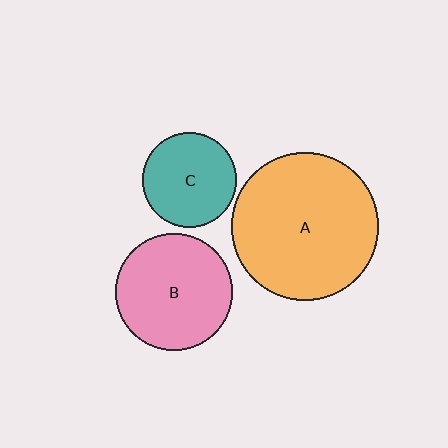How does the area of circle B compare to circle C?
Approximately 1.5 times.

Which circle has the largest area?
Circle A (orange).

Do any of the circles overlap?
No, none of the circles overlap.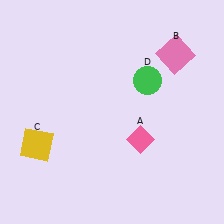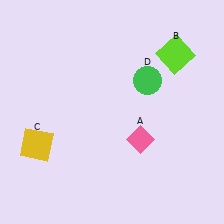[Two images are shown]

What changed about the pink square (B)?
In Image 1, B is pink. In Image 2, it changed to lime.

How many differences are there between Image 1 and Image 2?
There is 1 difference between the two images.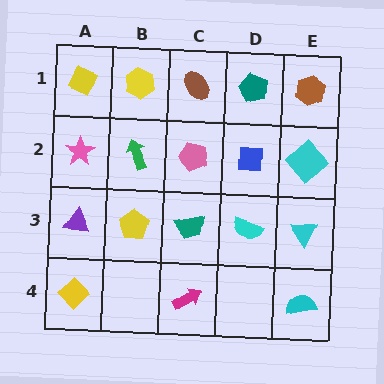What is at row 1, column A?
A yellow diamond.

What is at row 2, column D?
A blue square.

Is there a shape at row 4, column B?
No, that cell is empty.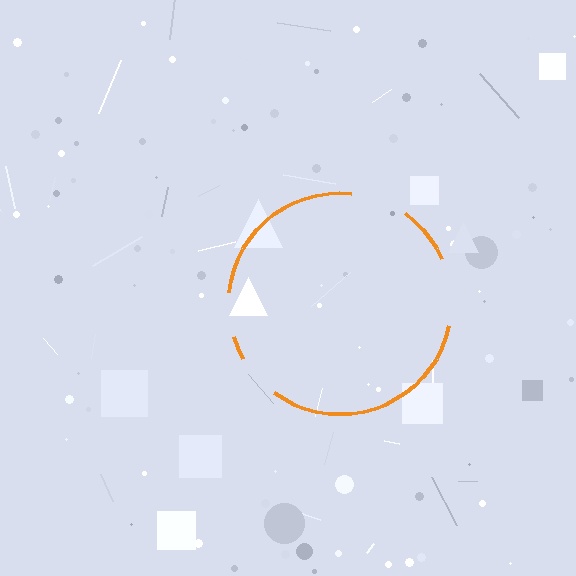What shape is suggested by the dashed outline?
The dashed outline suggests a circle.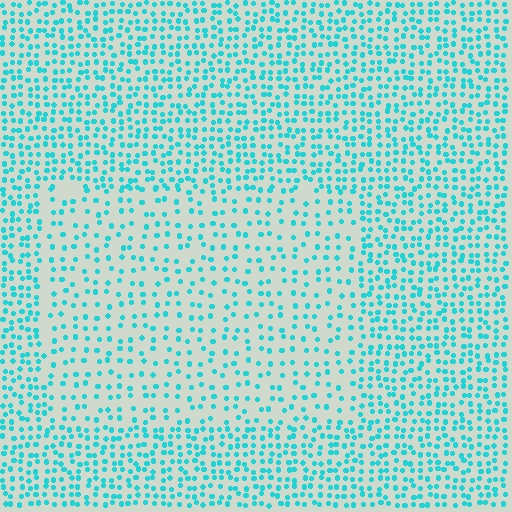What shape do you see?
I see a rectangle.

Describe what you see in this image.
The image contains small cyan elements arranged at two different densities. A rectangle-shaped region is visible where the elements are less densely packed than the surrounding area.